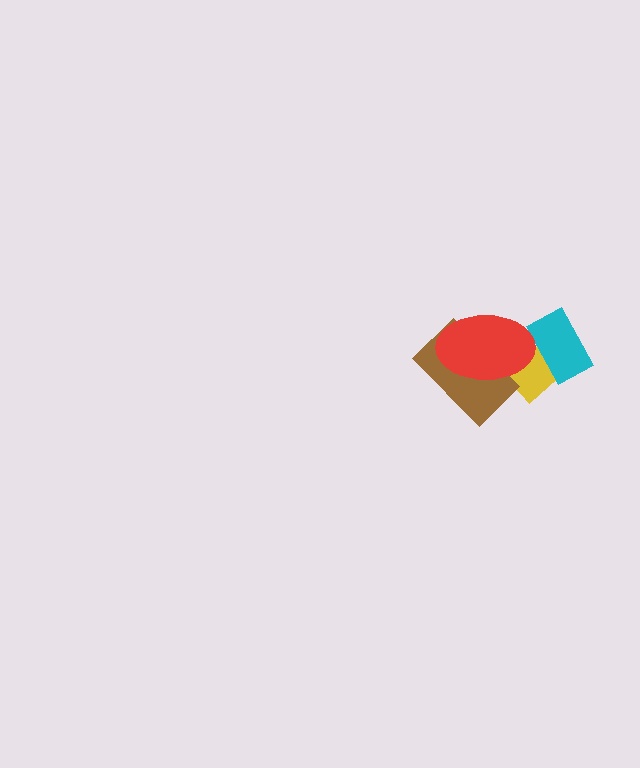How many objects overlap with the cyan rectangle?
2 objects overlap with the cyan rectangle.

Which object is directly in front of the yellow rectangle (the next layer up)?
The cyan rectangle is directly in front of the yellow rectangle.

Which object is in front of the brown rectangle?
The red ellipse is in front of the brown rectangle.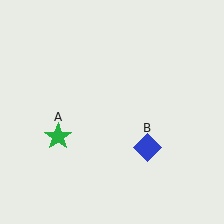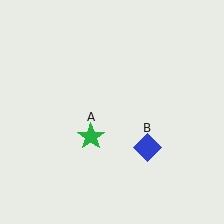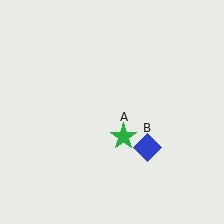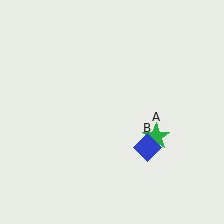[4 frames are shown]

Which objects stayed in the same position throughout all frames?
Blue diamond (object B) remained stationary.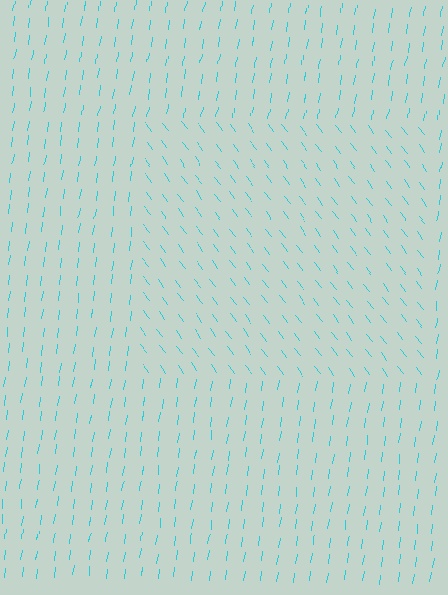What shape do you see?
I see a rectangle.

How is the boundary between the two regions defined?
The boundary is defined purely by a change in line orientation (approximately 45 degrees difference). All lines are the same color and thickness.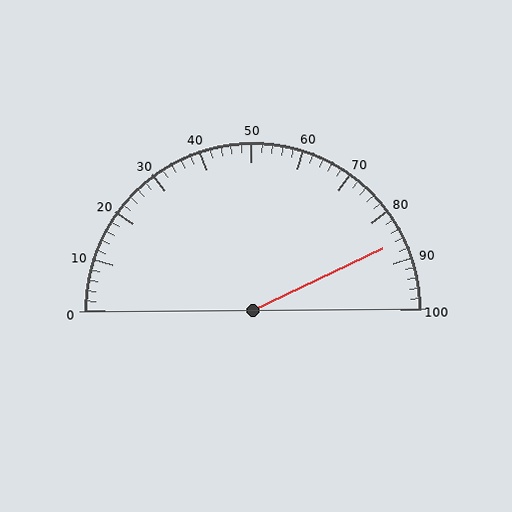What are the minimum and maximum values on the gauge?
The gauge ranges from 0 to 100.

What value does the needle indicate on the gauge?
The needle indicates approximately 86.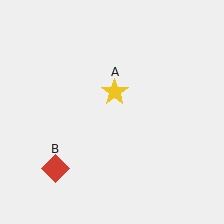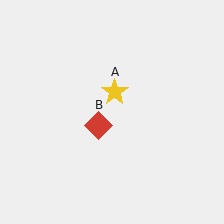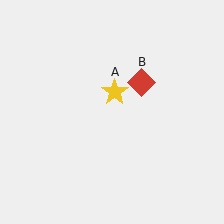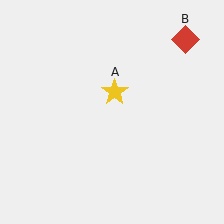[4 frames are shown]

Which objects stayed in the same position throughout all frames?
Yellow star (object A) remained stationary.